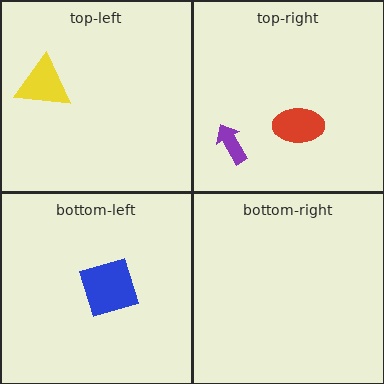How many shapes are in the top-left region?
1.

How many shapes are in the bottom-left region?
1.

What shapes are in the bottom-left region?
The blue square.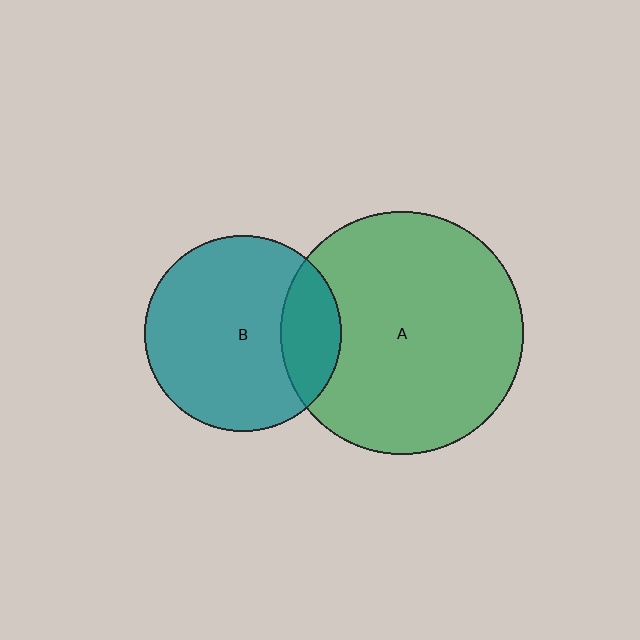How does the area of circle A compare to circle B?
Approximately 1.5 times.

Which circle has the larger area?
Circle A (green).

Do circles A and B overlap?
Yes.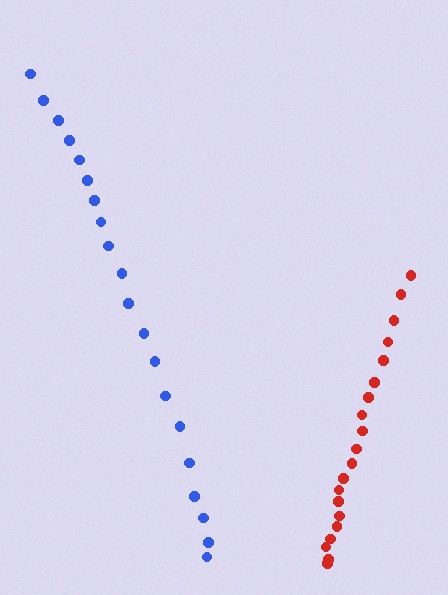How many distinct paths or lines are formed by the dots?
There are 2 distinct paths.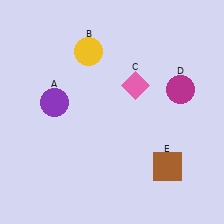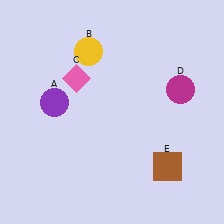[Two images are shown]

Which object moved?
The pink diamond (C) moved left.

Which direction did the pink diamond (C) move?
The pink diamond (C) moved left.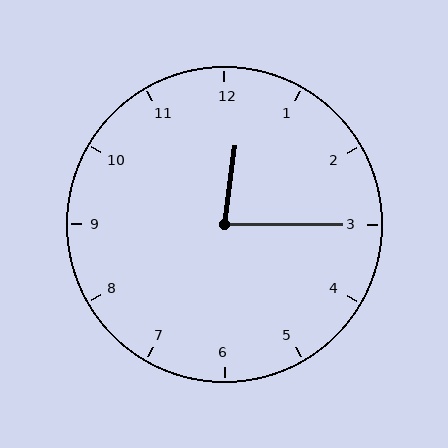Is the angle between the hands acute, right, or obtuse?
It is acute.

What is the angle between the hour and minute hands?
Approximately 82 degrees.